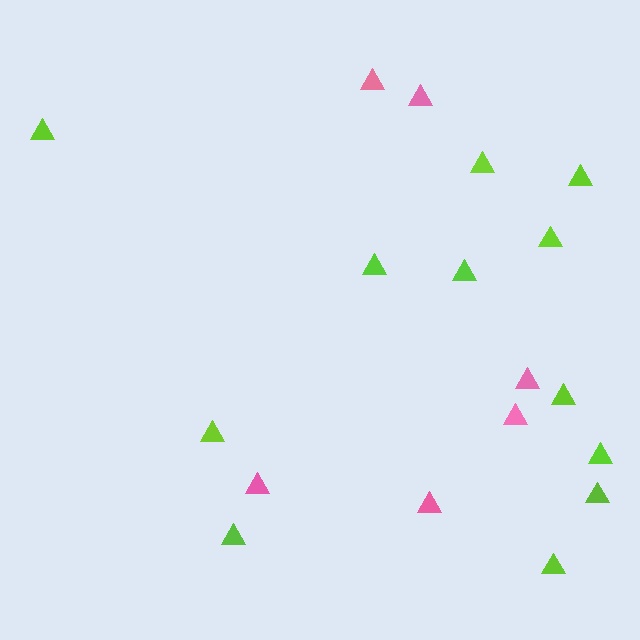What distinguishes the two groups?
There are 2 groups: one group of pink triangles (6) and one group of lime triangles (12).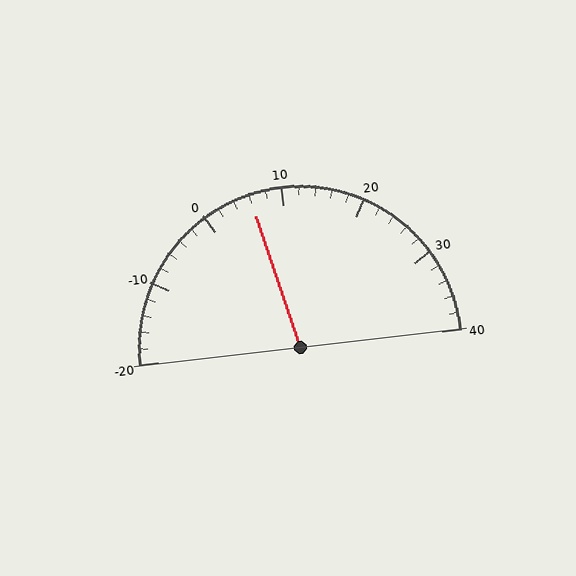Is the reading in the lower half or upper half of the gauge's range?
The reading is in the lower half of the range (-20 to 40).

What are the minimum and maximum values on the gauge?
The gauge ranges from -20 to 40.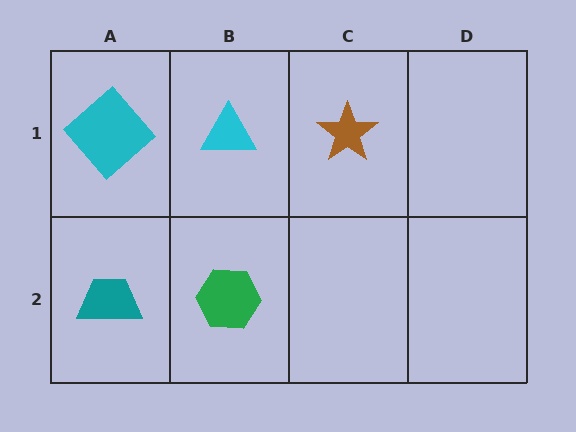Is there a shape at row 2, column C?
No, that cell is empty.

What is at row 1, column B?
A cyan triangle.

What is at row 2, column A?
A teal trapezoid.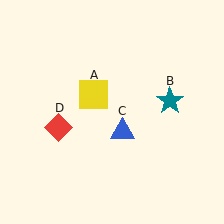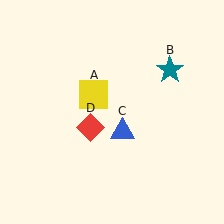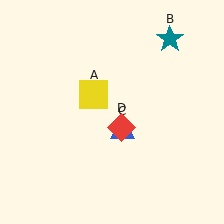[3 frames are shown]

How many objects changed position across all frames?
2 objects changed position: teal star (object B), red diamond (object D).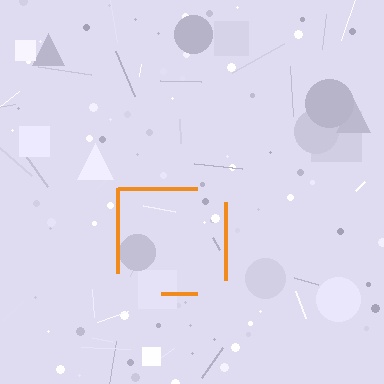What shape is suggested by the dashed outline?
The dashed outline suggests a square.